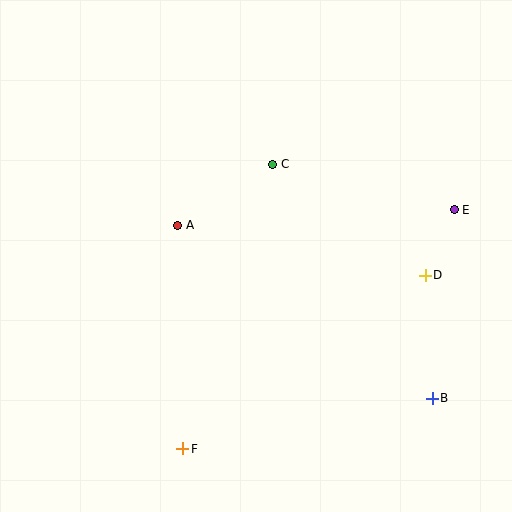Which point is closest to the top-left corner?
Point A is closest to the top-left corner.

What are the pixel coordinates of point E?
Point E is at (454, 210).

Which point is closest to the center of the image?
Point A at (178, 225) is closest to the center.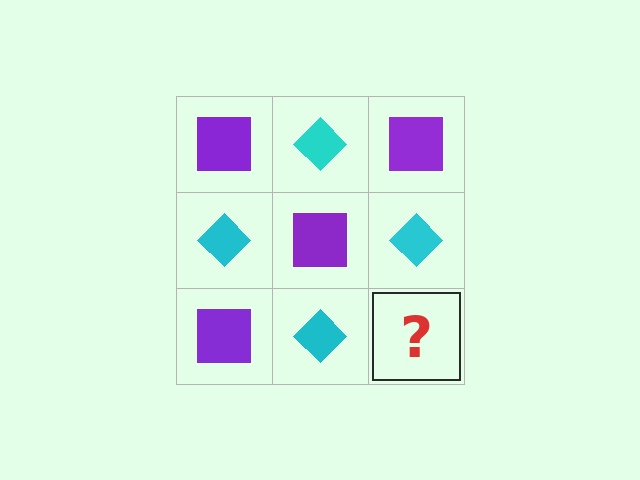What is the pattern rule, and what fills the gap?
The rule is that it alternates purple square and cyan diamond in a checkerboard pattern. The gap should be filled with a purple square.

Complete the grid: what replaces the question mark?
The question mark should be replaced with a purple square.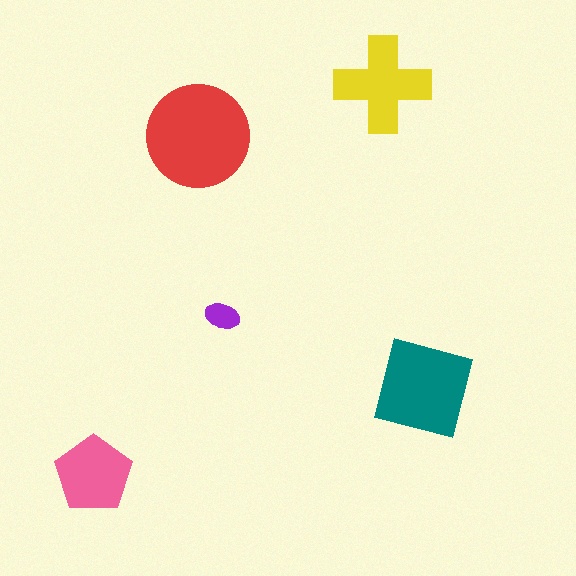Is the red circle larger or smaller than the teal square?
Larger.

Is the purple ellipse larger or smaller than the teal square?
Smaller.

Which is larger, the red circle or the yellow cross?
The red circle.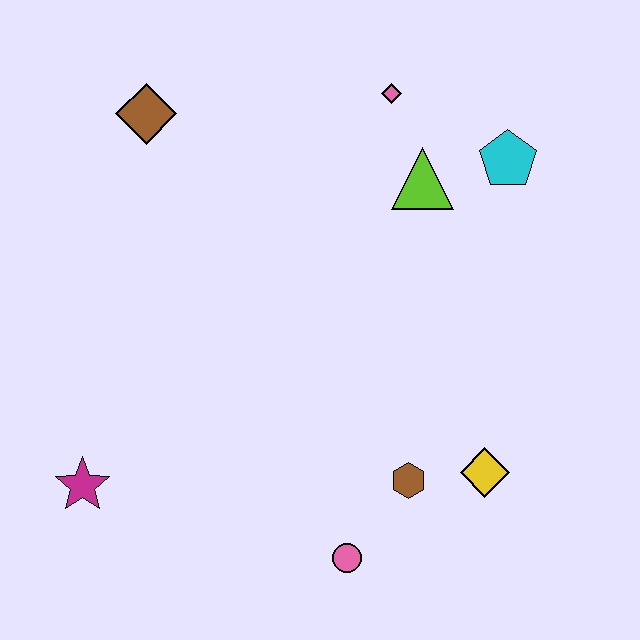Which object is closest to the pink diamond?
The lime triangle is closest to the pink diamond.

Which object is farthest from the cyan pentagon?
The magenta star is farthest from the cyan pentagon.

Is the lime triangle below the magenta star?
No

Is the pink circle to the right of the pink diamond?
No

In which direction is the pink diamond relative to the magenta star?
The pink diamond is above the magenta star.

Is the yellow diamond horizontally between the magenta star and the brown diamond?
No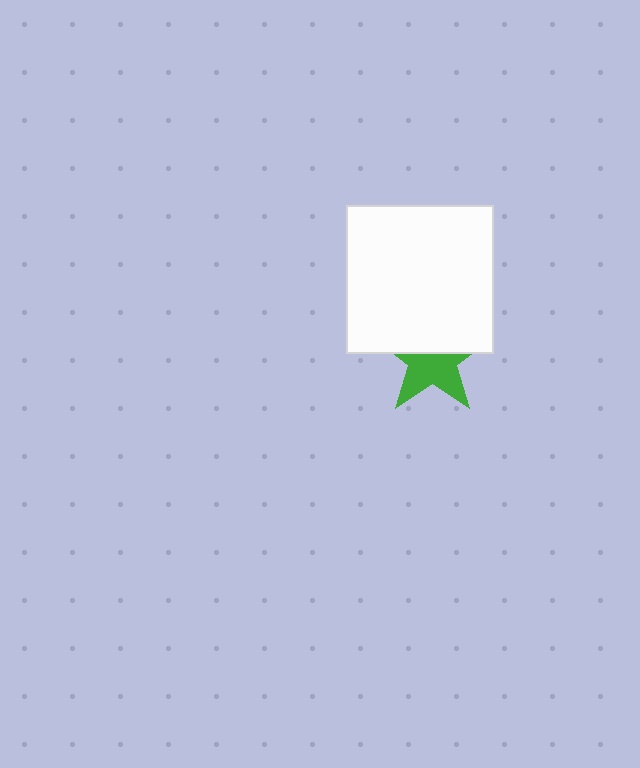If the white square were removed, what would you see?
You would see the complete green star.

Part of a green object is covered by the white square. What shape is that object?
It is a star.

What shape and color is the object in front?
The object in front is a white square.